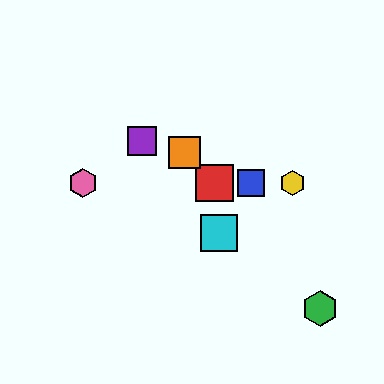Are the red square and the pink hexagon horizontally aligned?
Yes, both are at y≈183.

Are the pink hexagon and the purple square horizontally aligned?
No, the pink hexagon is at y≈183 and the purple square is at y≈141.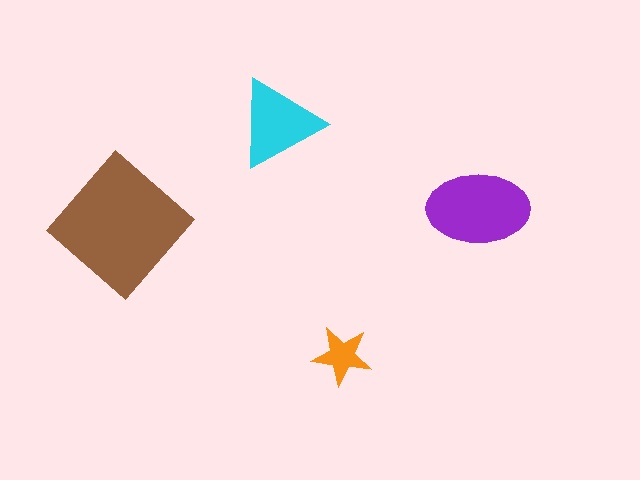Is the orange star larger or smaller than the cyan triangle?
Smaller.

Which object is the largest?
The brown diamond.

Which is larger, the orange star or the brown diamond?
The brown diamond.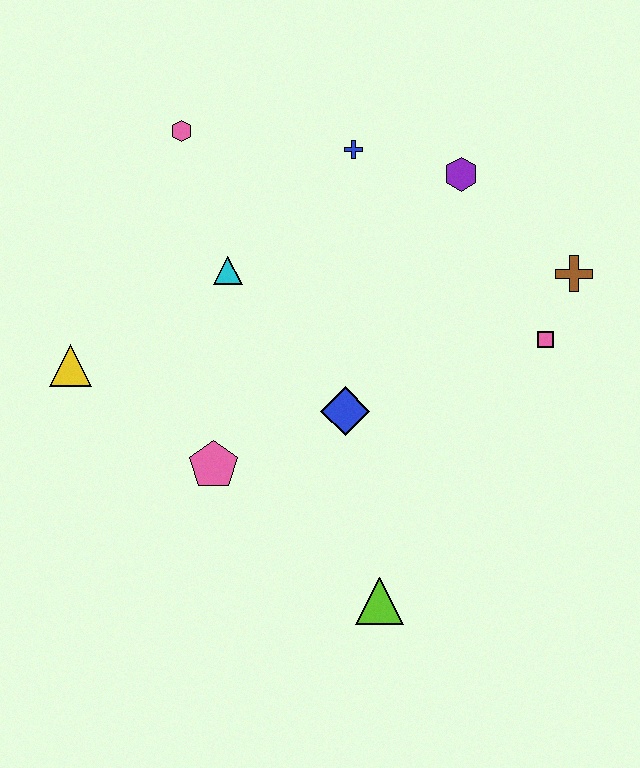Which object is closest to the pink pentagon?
The blue diamond is closest to the pink pentagon.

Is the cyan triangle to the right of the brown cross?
No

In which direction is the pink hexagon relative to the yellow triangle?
The pink hexagon is above the yellow triangle.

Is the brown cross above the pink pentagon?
Yes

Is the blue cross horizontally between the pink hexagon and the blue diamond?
No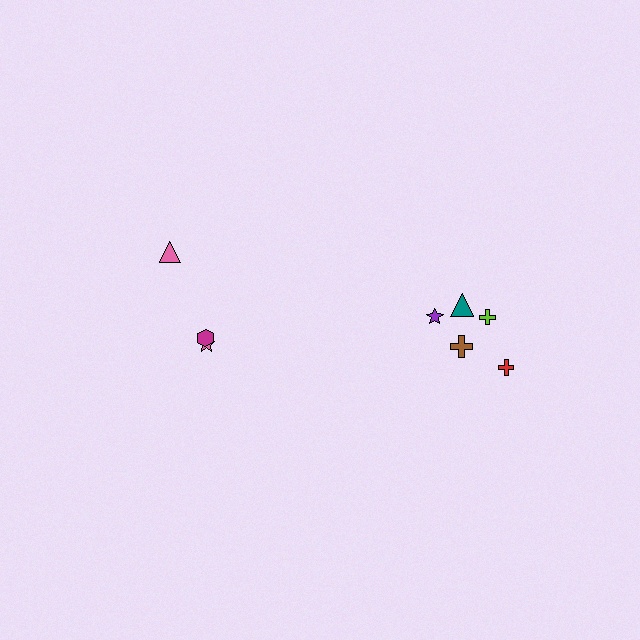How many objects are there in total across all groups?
There are 8 objects.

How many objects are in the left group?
There are 3 objects.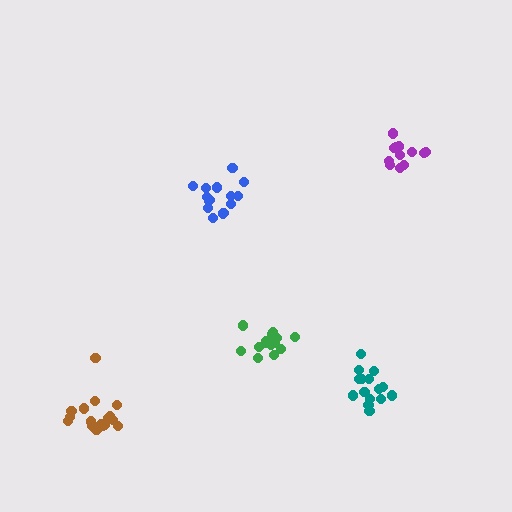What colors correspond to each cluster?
The clusters are colored: blue, teal, purple, green, brown.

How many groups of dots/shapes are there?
There are 5 groups.